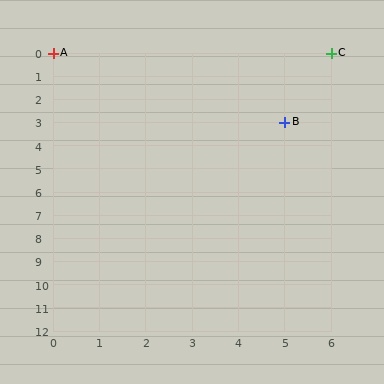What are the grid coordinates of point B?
Point B is at grid coordinates (5, 3).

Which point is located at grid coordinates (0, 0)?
Point A is at (0, 0).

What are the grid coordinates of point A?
Point A is at grid coordinates (0, 0).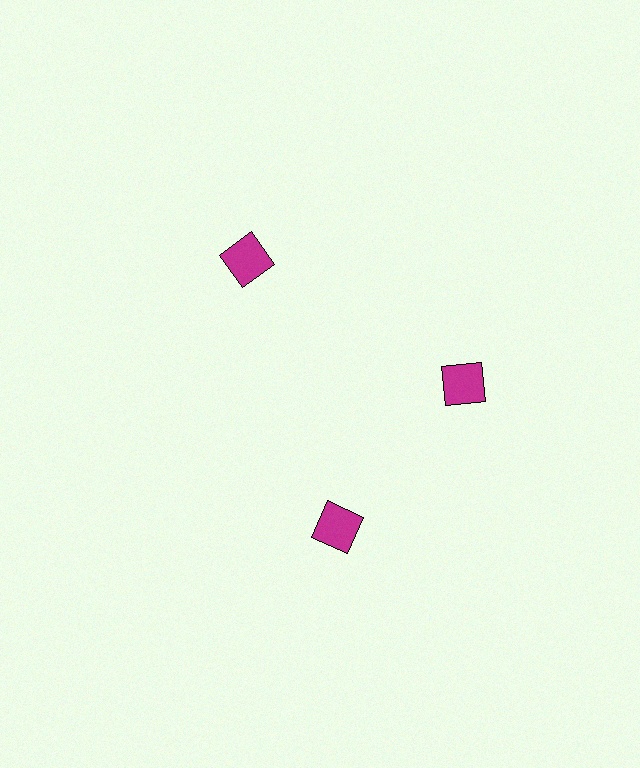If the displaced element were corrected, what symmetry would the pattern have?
It would have 3-fold rotational symmetry — the pattern would map onto itself every 120 degrees.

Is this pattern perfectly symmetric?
No. The 3 magenta squares are arranged in a ring, but one element near the 7 o'clock position is rotated out of alignment along the ring, breaking the 3-fold rotational symmetry.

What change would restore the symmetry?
The symmetry would be restored by rotating it back into even spacing with its neighbors so that all 3 squares sit at equal angles and equal distance from the center.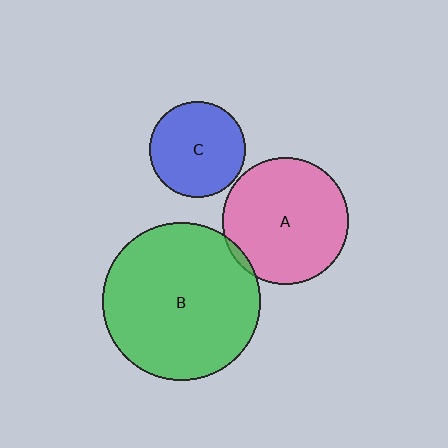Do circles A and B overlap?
Yes.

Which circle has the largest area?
Circle B (green).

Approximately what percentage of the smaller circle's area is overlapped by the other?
Approximately 5%.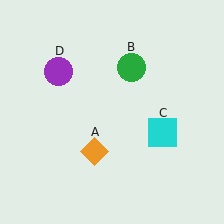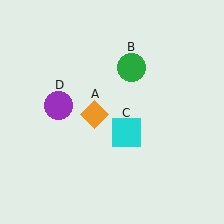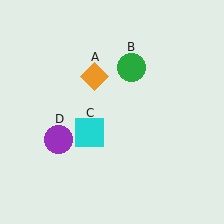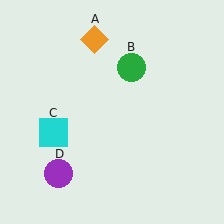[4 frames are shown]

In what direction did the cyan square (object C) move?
The cyan square (object C) moved left.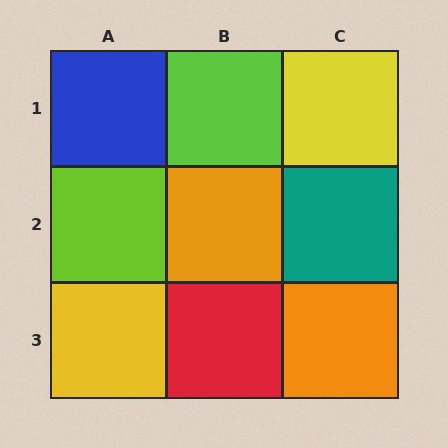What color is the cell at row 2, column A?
Lime.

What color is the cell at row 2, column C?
Teal.